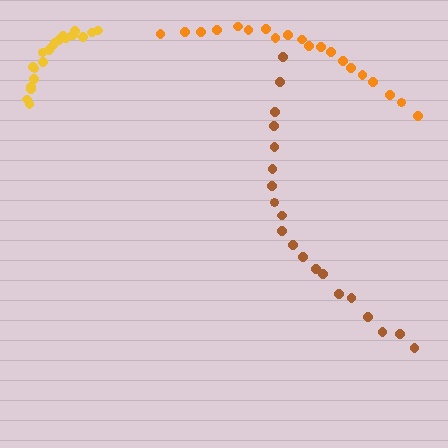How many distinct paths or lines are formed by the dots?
There are 3 distinct paths.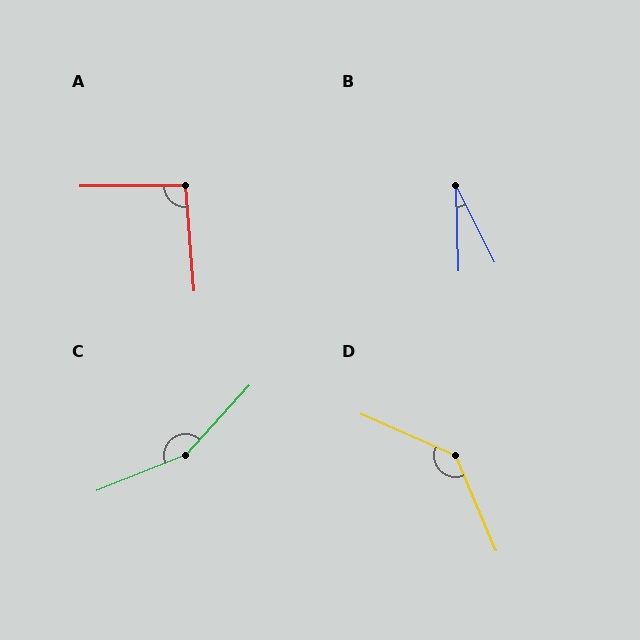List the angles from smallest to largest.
B (25°), A (94°), D (137°), C (154°).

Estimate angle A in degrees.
Approximately 94 degrees.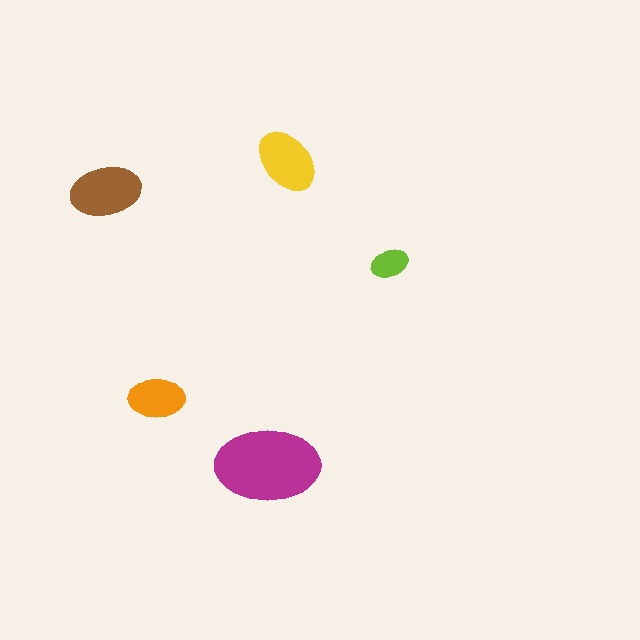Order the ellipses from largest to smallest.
the magenta one, the brown one, the yellow one, the orange one, the lime one.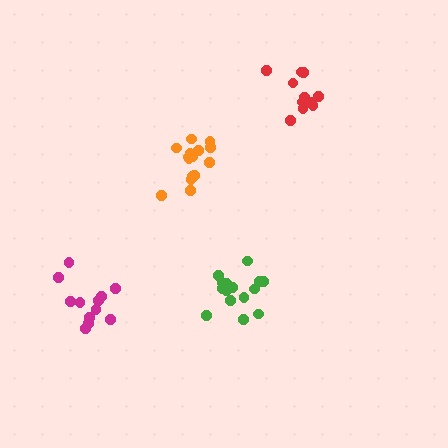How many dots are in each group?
Group 1: 12 dots, Group 2: 15 dots, Group 3: 15 dots, Group 4: 11 dots (53 total).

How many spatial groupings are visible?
There are 4 spatial groupings.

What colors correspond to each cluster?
The clusters are colored: magenta, orange, green, red.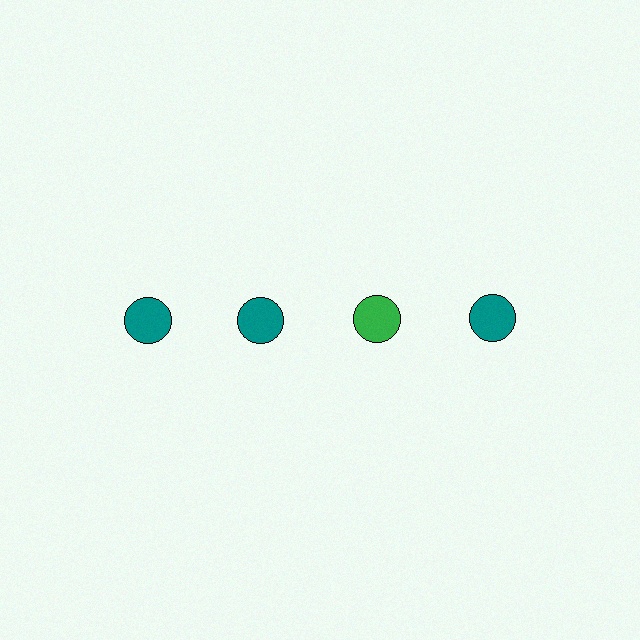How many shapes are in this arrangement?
There are 4 shapes arranged in a grid pattern.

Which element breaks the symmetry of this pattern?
The green circle in the top row, center column breaks the symmetry. All other shapes are teal circles.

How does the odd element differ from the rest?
It has a different color: green instead of teal.